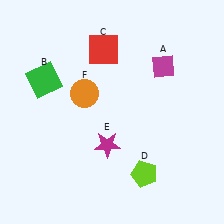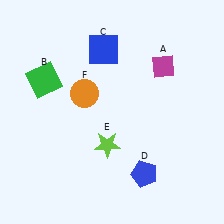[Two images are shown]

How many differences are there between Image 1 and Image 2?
There are 3 differences between the two images.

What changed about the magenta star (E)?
In Image 1, E is magenta. In Image 2, it changed to lime.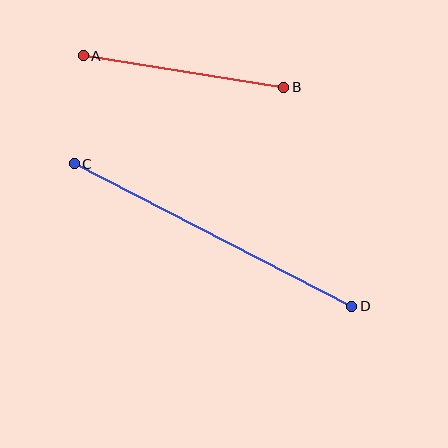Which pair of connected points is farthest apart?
Points C and D are farthest apart.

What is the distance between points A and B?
The distance is approximately 203 pixels.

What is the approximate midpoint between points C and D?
The midpoint is at approximately (213, 235) pixels.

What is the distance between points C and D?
The distance is approximately 312 pixels.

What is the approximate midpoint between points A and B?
The midpoint is at approximately (183, 71) pixels.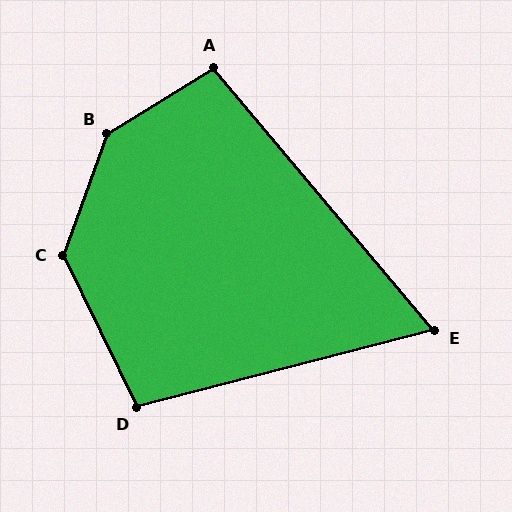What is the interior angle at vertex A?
Approximately 98 degrees (obtuse).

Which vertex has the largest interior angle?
B, at approximately 141 degrees.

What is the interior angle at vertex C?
Approximately 135 degrees (obtuse).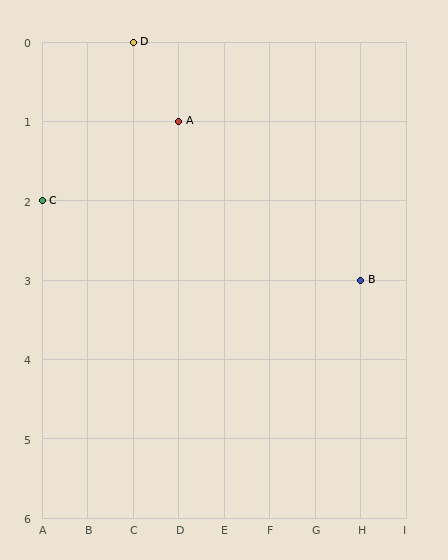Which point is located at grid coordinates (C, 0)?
Point D is at (C, 0).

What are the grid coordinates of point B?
Point B is at grid coordinates (H, 3).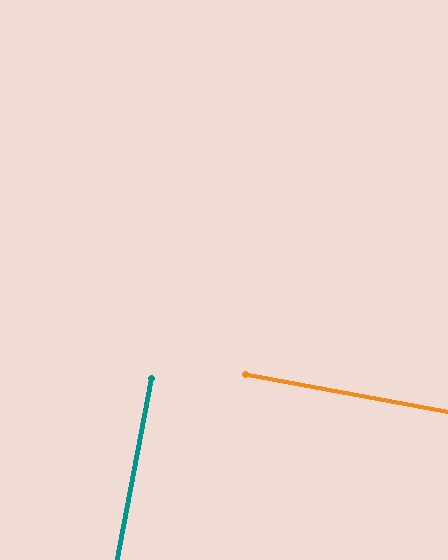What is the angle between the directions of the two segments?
Approximately 90 degrees.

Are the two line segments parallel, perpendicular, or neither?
Perpendicular — they meet at approximately 90°.